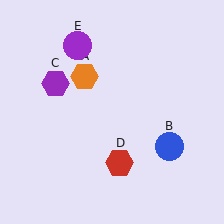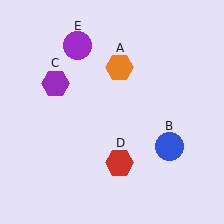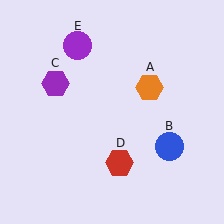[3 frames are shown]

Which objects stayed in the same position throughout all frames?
Blue circle (object B) and purple hexagon (object C) and red hexagon (object D) and purple circle (object E) remained stationary.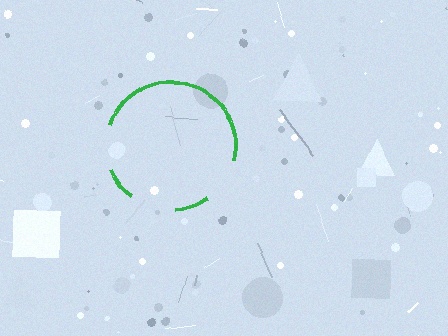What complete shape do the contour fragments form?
The contour fragments form a circle.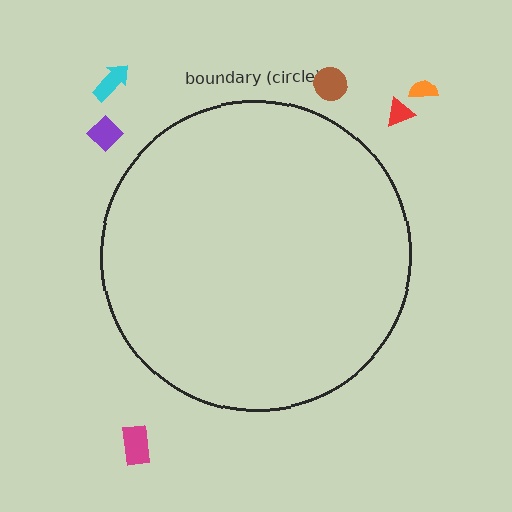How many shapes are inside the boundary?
0 inside, 6 outside.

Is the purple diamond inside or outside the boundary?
Outside.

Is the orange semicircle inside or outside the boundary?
Outside.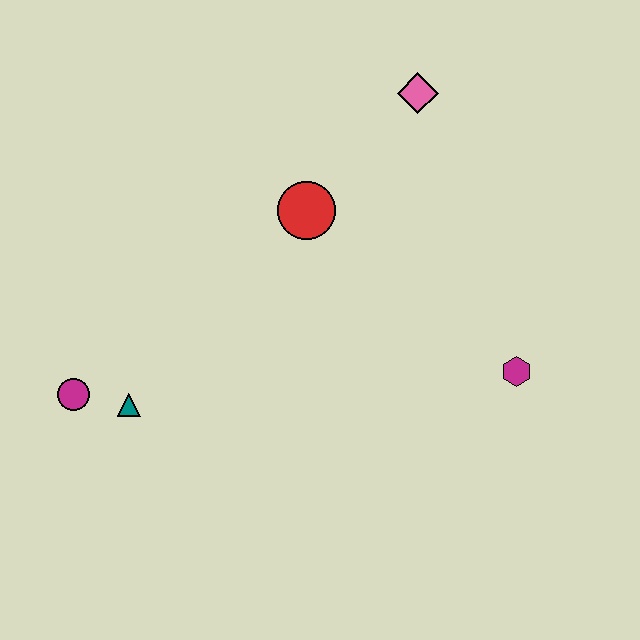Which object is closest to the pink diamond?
The red circle is closest to the pink diamond.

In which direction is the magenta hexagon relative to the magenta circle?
The magenta hexagon is to the right of the magenta circle.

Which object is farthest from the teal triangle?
The pink diamond is farthest from the teal triangle.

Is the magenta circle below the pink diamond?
Yes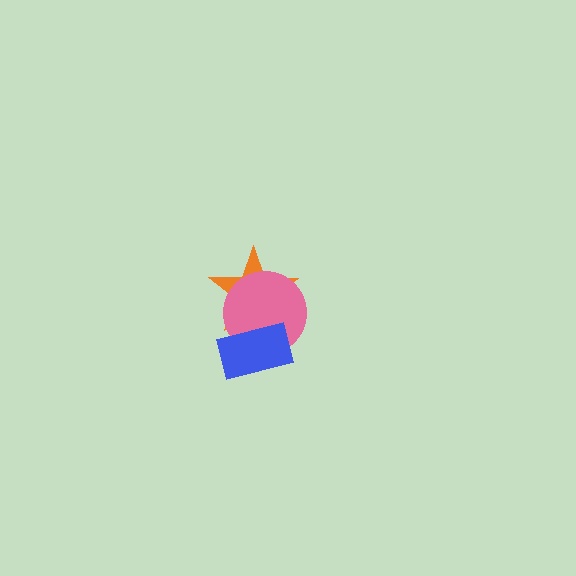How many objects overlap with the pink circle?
2 objects overlap with the pink circle.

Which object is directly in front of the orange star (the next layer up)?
The pink circle is directly in front of the orange star.